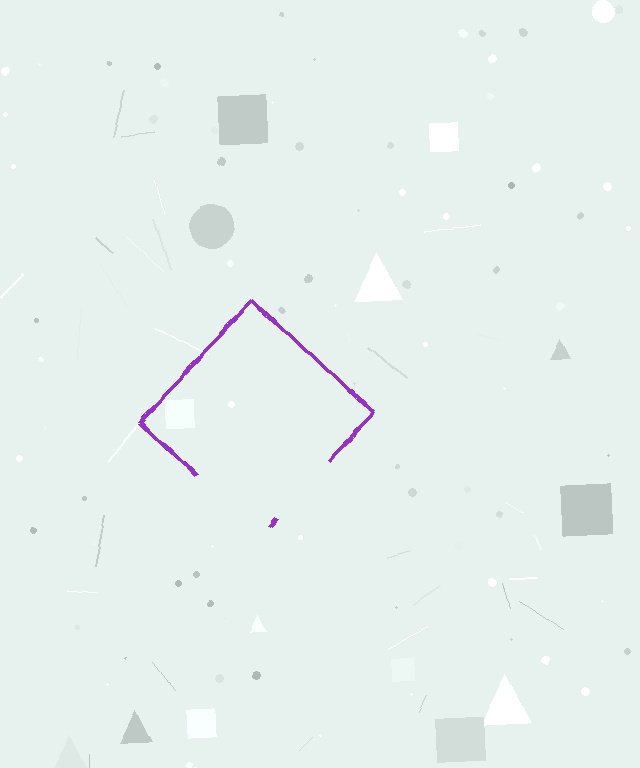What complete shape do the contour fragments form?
The contour fragments form a diamond.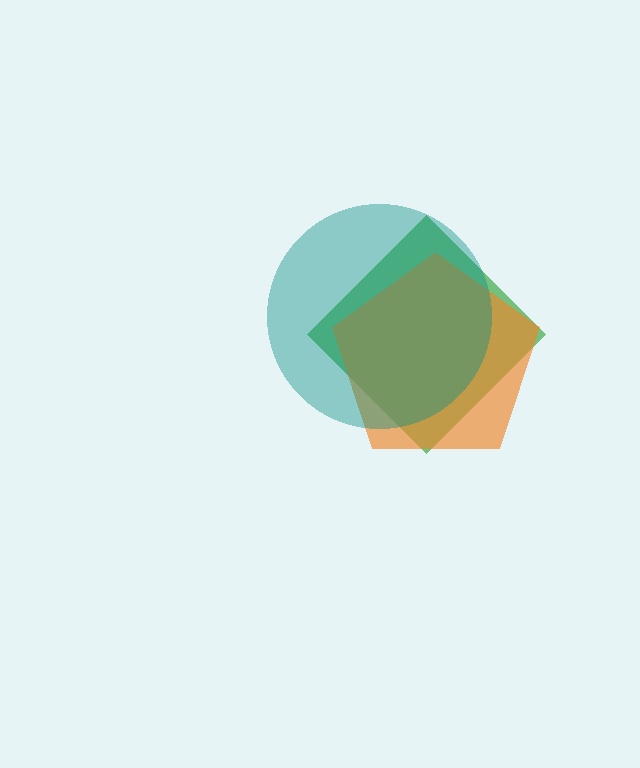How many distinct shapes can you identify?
There are 3 distinct shapes: a green diamond, an orange pentagon, a teal circle.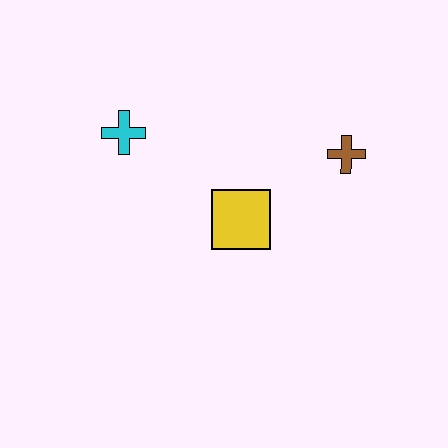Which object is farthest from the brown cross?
The cyan cross is farthest from the brown cross.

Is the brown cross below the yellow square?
No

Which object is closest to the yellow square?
The brown cross is closest to the yellow square.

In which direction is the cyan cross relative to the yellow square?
The cyan cross is to the left of the yellow square.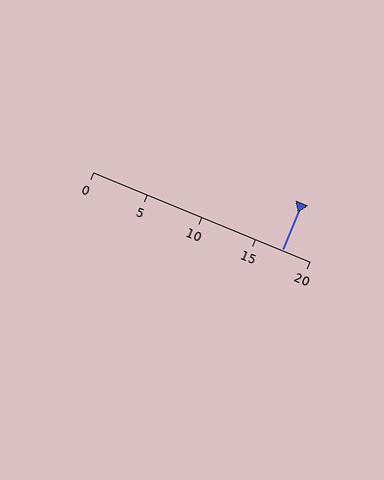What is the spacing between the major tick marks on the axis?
The major ticks are spaced 5 apart.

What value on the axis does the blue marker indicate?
The marker indicates approximately 17.5.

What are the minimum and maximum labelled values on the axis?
The axis runs from 0 to 20.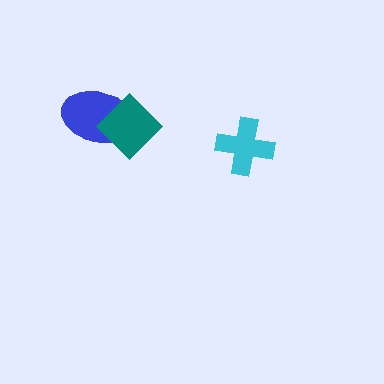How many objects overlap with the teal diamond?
1 object overlaps with the teal diamond.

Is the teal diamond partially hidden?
No, no other shape covers it.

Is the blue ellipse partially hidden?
Yes, it is partially covered by another shape.